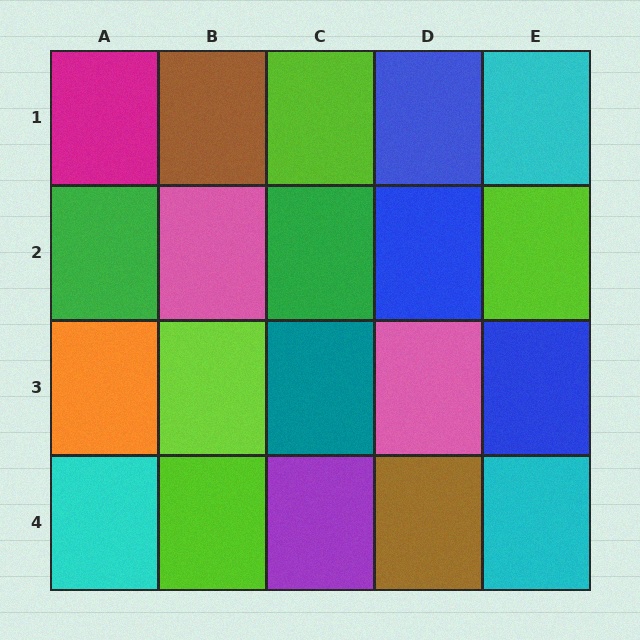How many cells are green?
2 cells are green.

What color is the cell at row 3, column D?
Pink.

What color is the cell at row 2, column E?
Lime.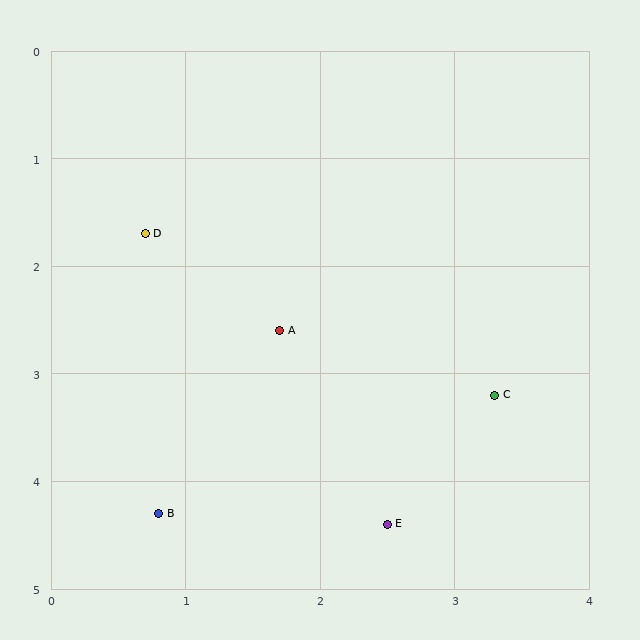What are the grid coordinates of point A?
Point A is at approximately (1.7, 2.6).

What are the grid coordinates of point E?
Point E is at approximately (2.5, 4.4).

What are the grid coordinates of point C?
Point C is at approximately (3.3, 3.2).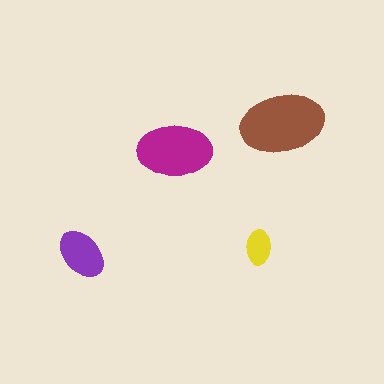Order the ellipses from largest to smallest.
the brown one, the magenta one, the purple one, the yellow one.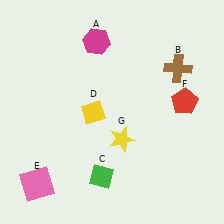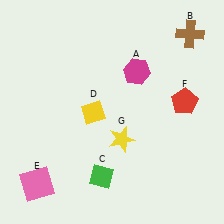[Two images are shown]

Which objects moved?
The objects that moved are: the magenta hexagon (A), the brown cross (B).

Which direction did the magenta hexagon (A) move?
The magenta hexagon (A) moved right.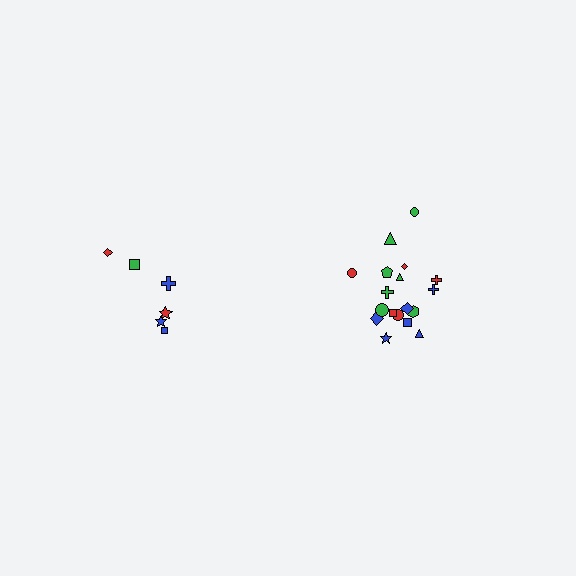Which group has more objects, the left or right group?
The right group.